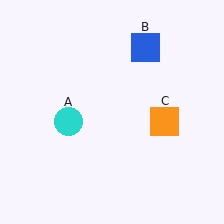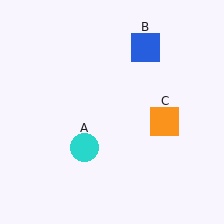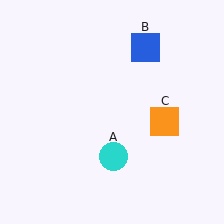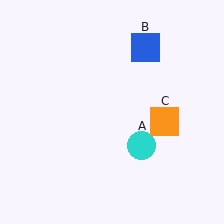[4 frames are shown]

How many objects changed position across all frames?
1 object changed position: cyan circle (object A).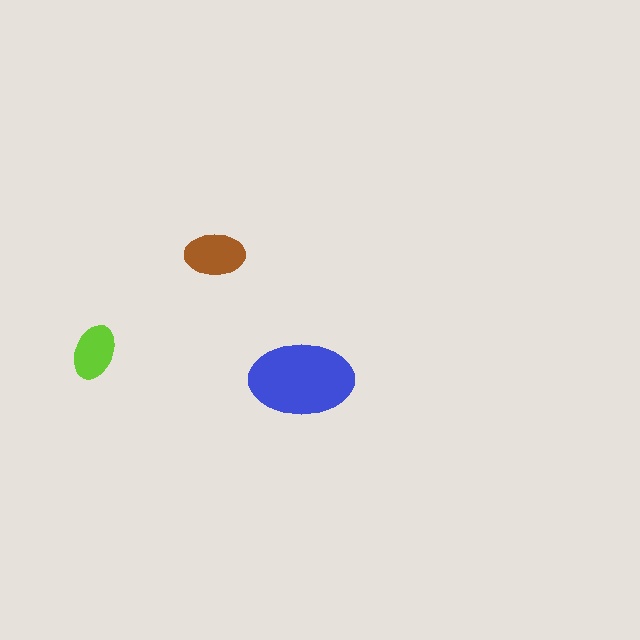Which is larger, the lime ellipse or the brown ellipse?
The brown one.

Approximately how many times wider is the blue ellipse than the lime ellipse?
About 2 times wider.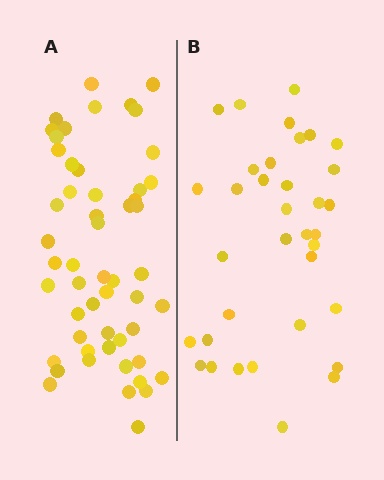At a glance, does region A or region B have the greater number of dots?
Region A (the left region) has more dots.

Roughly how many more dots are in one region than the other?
Region A has approximately 20 more dots than region B.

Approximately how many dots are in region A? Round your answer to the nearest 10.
About 50 dots. (The exact count is 53, which rounds to 50.)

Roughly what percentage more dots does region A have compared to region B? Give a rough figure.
About 50% more.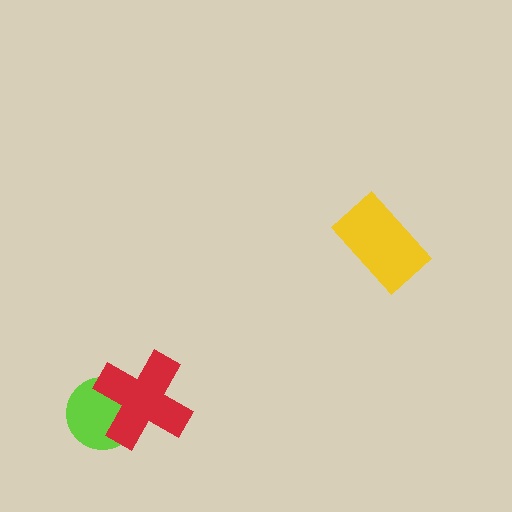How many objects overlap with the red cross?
1 object overlaps with the red cross.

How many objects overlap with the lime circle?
1 object overlaps with the lime circle.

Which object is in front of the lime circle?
The red cross is in front of the lime circle.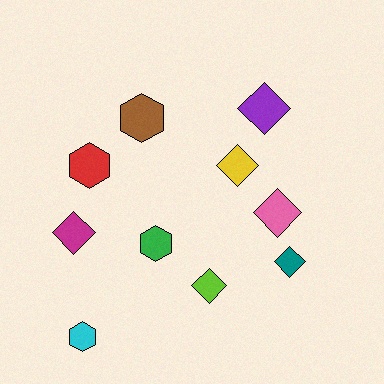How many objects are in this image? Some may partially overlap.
There are 10 objects.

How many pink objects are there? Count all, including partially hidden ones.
There is 1 pink object.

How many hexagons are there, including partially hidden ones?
There are 4 hexagons.